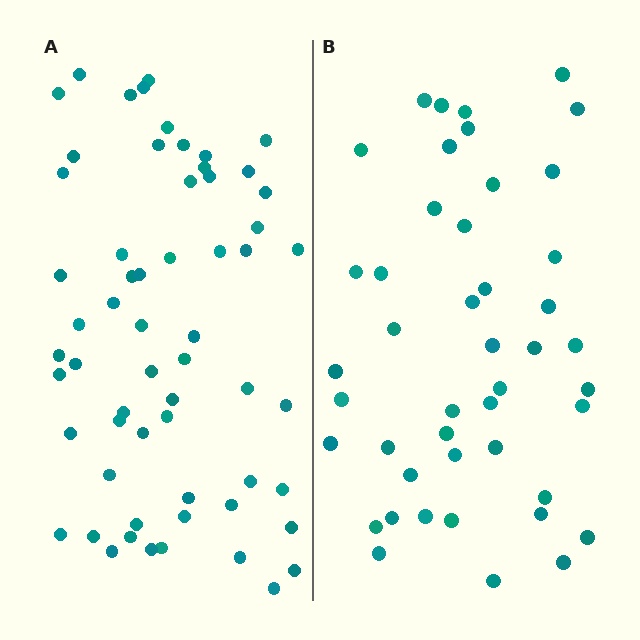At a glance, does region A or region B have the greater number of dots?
Region A (the left region) has more dots.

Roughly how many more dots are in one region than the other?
Region A has approximately 15 more dots than region B.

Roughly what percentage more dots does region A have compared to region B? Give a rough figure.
About 35% more.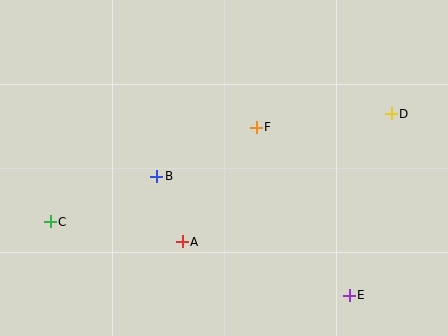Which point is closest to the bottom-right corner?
Point E is closest to the bottom-right corner.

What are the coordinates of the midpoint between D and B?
The midpoint between D and B is at (274, 145).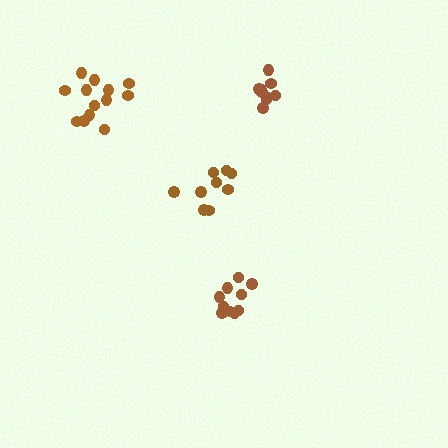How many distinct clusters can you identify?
There are 4 distinct clusters.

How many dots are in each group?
Group 1: 9 dots, Group 2: 13 dots, Group 3: 10 dots, Group 4: 9 dots (41 total).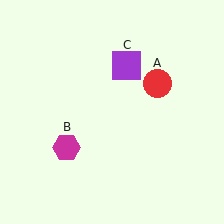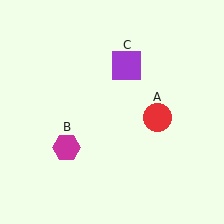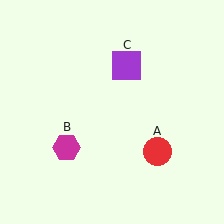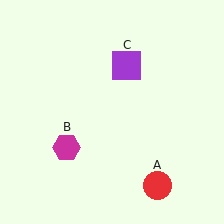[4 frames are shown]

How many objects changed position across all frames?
1 object changed position: red circle (object A).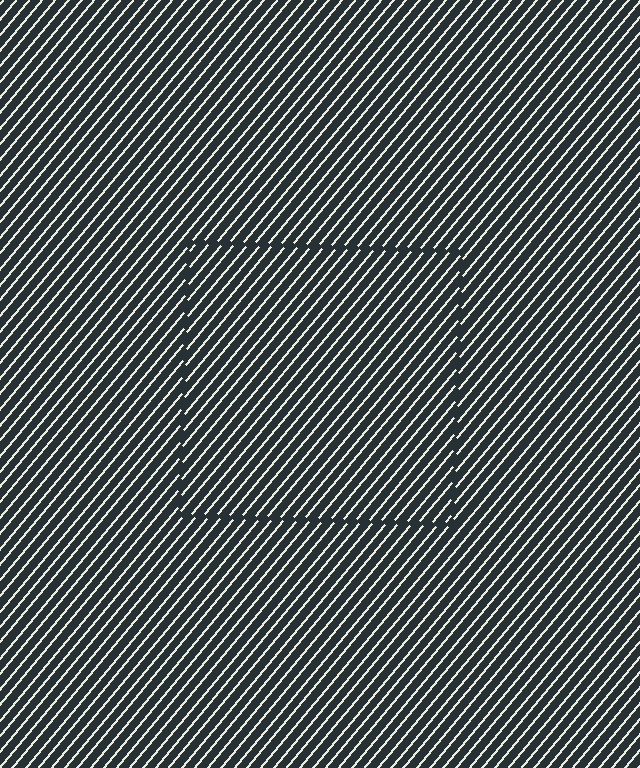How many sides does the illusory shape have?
4 sides — the line-ends trace a square.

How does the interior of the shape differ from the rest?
The interior of the shape contains the same grating, shifted by half a period — the contour is defined by the phase discontinuity where line-ends from the inner and outer gratings abut.